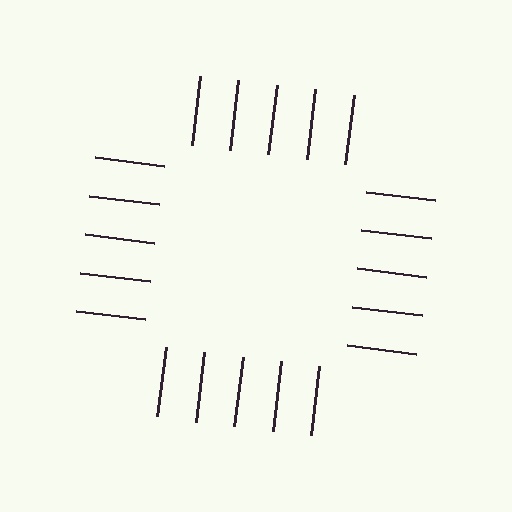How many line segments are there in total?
20 — 5 along each of the 4 edges.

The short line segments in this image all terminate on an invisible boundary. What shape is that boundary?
An illusory square — the line segments terminate on its edges but no continuous stroke is drawn.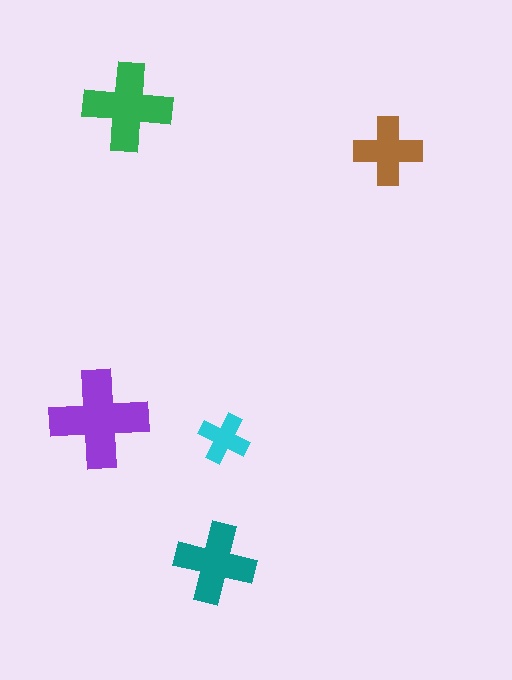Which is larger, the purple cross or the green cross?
The purple one.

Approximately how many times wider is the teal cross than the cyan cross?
About 1.5 times wider.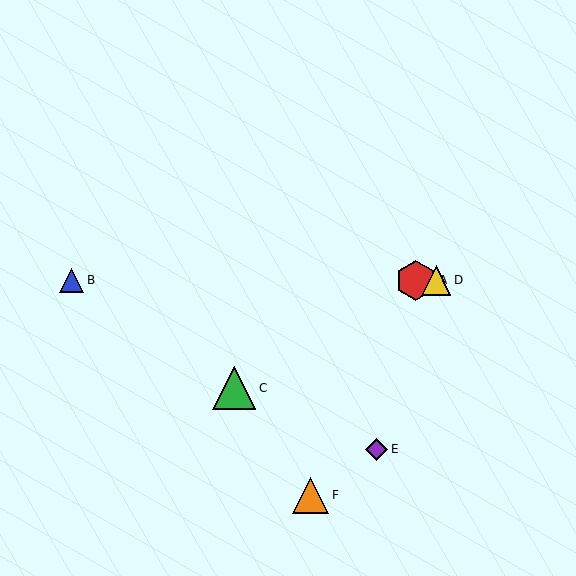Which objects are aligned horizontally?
Objects A, B, D are aligned horizontally.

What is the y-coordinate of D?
Object D is at y≈281.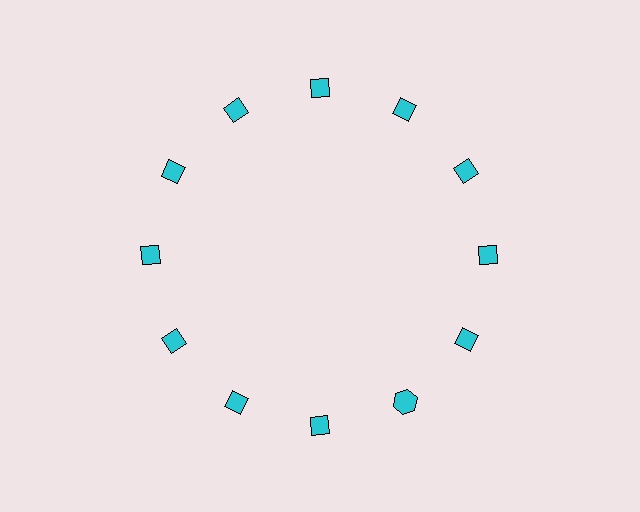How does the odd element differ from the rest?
It has a different shape: hexagon instead of diamond.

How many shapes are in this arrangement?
There are 12 shapes arranged in a ring pattern.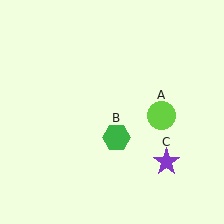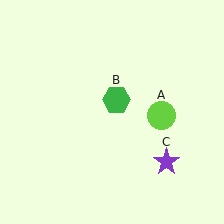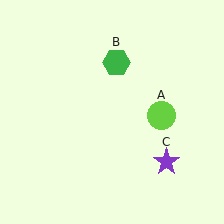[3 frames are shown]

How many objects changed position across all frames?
1 object changed position: green hexagon (object B).